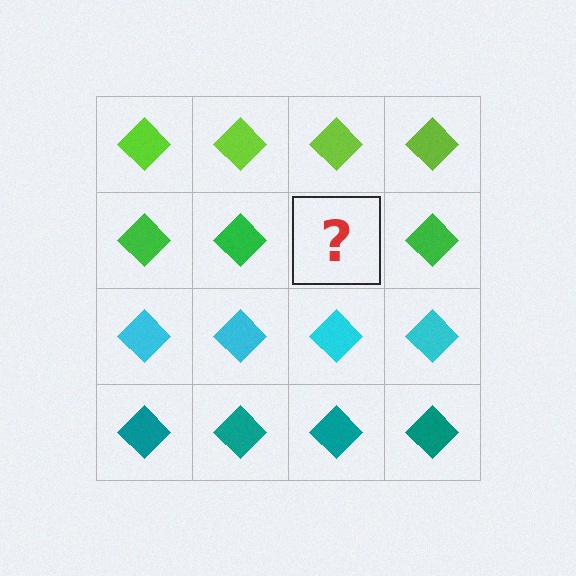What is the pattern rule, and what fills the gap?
The rule is that each row has a consistent color. The gap should be filled with a green diamond.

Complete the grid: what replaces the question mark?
The question mark should be replaced with a green diamond.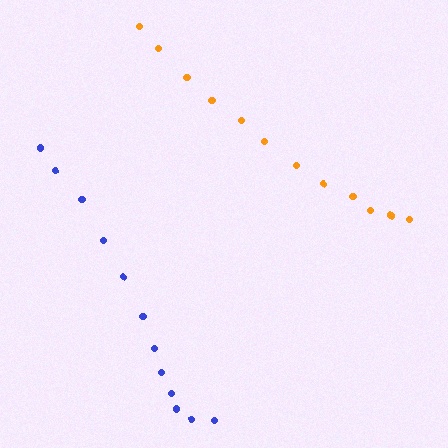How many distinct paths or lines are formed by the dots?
There are 2 distinct paths.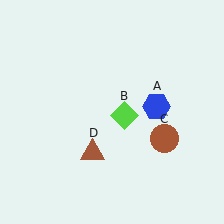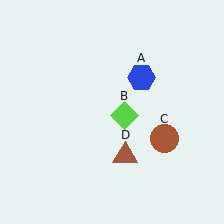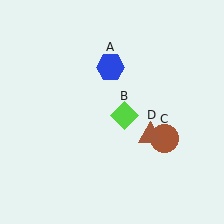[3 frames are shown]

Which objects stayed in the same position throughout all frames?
Lime diamond (object B) and brown circle (object C) remained stationary.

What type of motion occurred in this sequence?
The blue hexagon (object A), brown triangle (object D) rotated counterclockwise around the center of the scene.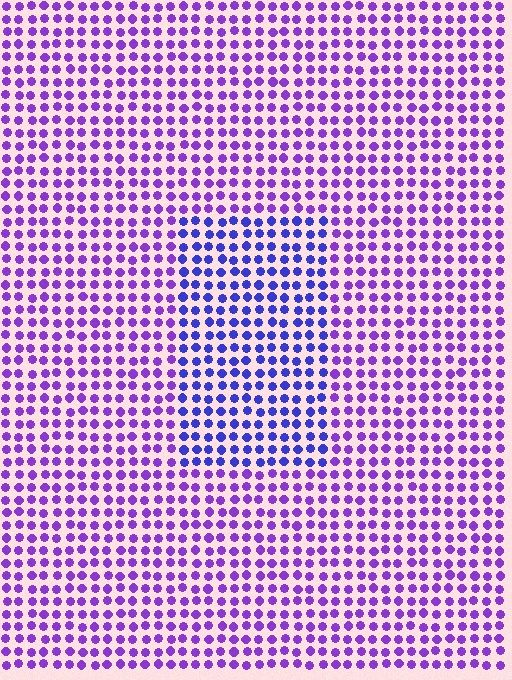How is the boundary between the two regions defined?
The boundary is defined purely by a slight shift in hue (about 34 degrees). Spacing, size, and orientation are identical on both sides.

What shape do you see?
I see a rectangle.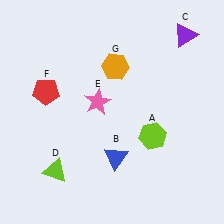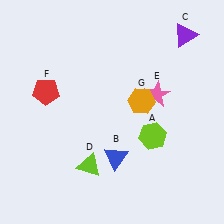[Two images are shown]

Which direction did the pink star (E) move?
The pink star (E) moved right.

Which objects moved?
The objects that moved are: the lime triangle (D), the pink star (E), the orange hexagon (G).